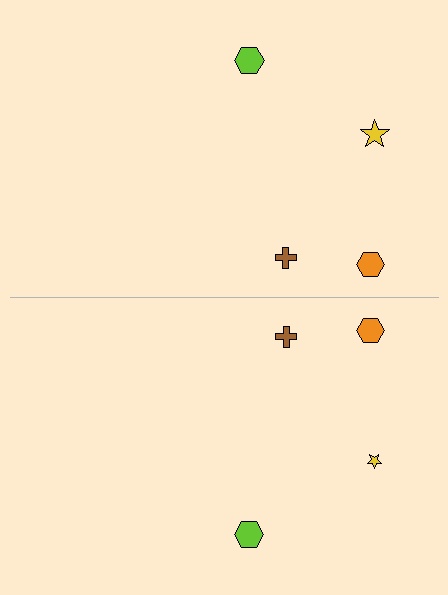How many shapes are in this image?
There are 8 shapes in this image.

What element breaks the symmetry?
The yellow star on the bottom side has a different size than its mirror counterpart.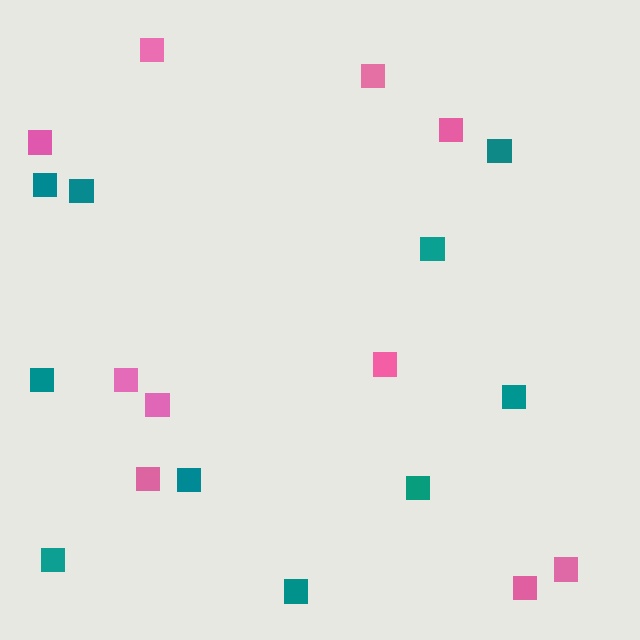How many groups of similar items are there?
There are 2 groups: one group of teal squares (10) and one group of pink squares (10).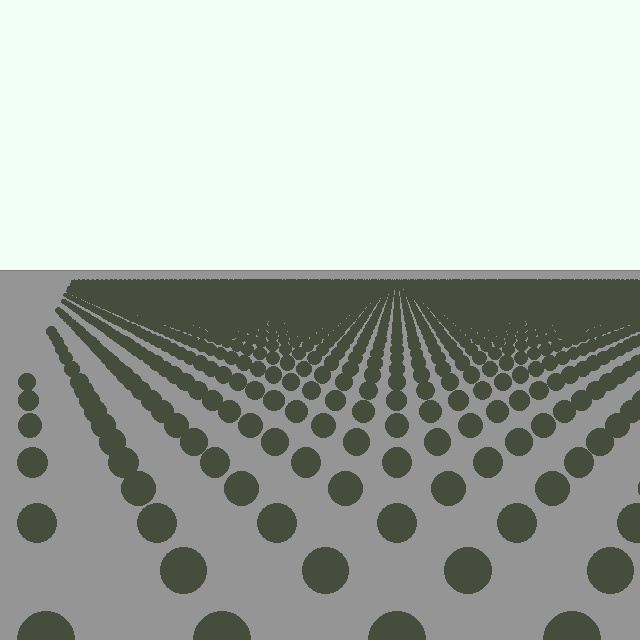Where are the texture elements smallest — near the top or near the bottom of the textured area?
Near the top.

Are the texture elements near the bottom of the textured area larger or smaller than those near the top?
Larger. Near the bottom, elements are closer to the viewer and appear at a bigger on-screen size.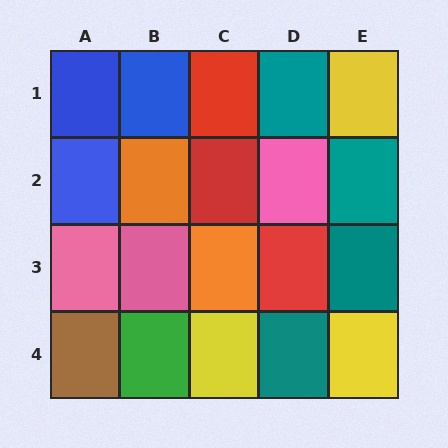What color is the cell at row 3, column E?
Teal.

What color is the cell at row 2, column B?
Orange.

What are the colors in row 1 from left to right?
Blue, blue, red, teal, yellow.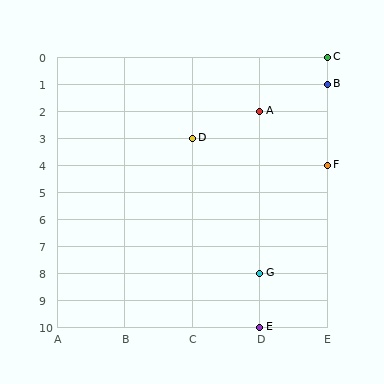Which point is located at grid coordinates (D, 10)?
Point E is at (D, 10).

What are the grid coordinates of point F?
Point F is at grid coordinates (E, 4).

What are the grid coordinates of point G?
Point G is at grid coordinates (D, 8).